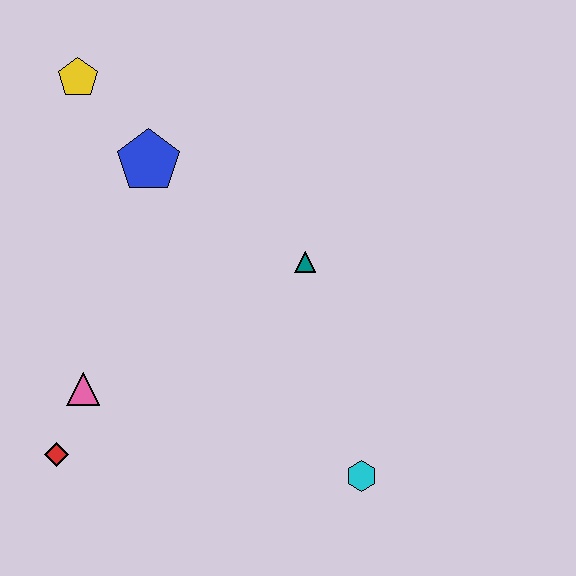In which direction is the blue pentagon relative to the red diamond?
The blue pentagon is above the red diamond.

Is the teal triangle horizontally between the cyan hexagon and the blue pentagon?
Yes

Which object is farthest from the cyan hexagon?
The yellow pentagon is farthest from the cyan hexagon.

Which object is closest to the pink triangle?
The red diamond is closest to the pink triangle.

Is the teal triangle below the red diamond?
No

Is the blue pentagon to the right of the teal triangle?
No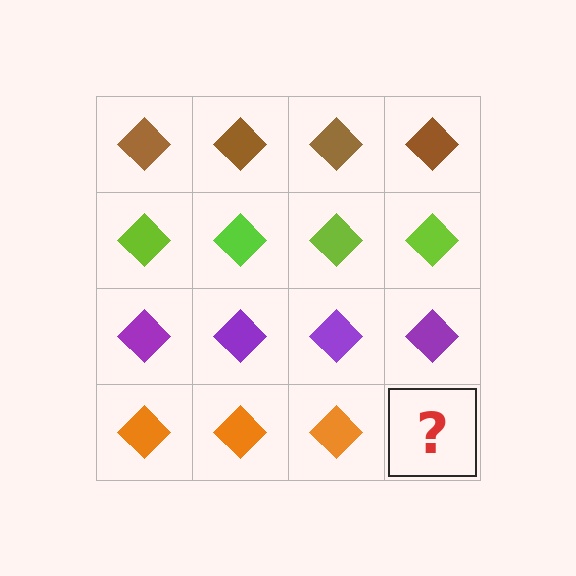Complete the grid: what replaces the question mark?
The question mark should be replaced with an orange diamond.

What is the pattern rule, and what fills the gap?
The rule is that each row has a consistent color. The gap should be filled with an orange diamond.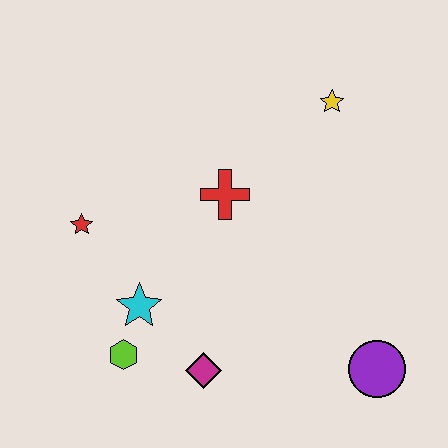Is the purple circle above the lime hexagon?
No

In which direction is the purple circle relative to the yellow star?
The purple circle is below the yellow star.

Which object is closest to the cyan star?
The lime hexagon is closest to the cyan star.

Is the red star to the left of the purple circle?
Yes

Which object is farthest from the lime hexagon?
The yellow star is farthest from the lime hexagon.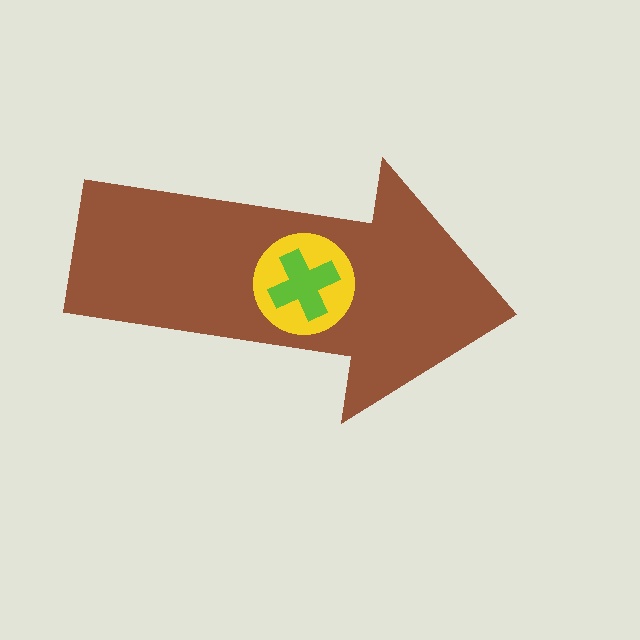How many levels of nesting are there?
3.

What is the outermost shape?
The brown arrow.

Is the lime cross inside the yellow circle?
Yes.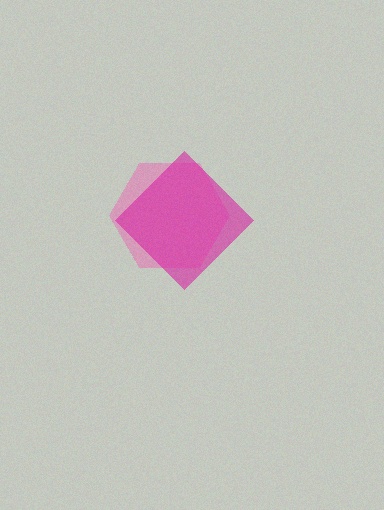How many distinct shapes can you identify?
There are 2 distinct shapes: a pink hexagon, a magenta diamond.